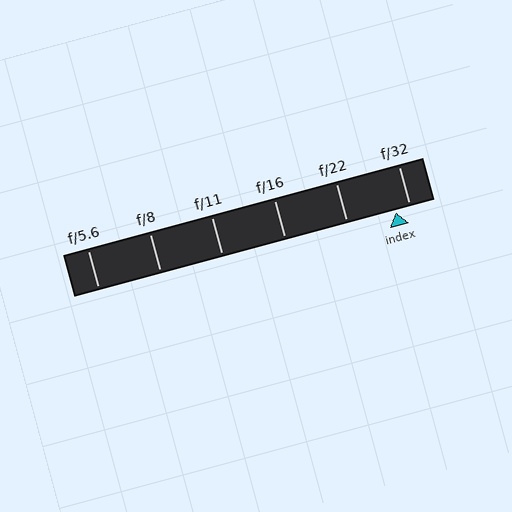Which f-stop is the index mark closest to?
The index mark is closest to f/32.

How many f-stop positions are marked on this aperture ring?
There are 6 f-stop positions marked.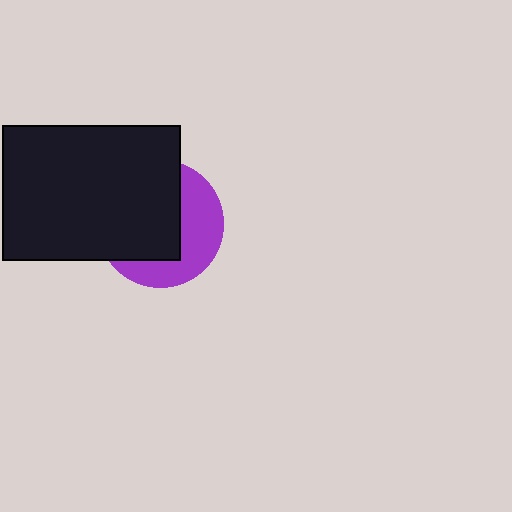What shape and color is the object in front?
The object in front is a black rectangle.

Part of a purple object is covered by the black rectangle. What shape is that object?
It is a circle.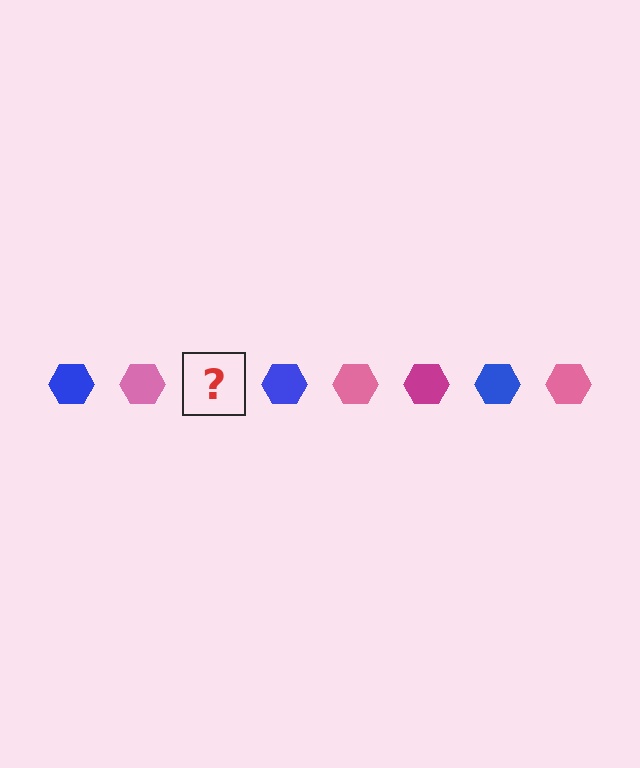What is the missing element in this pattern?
The missing element is a magenta hexagon.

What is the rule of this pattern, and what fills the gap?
The rule is that the pattern cycles through blue, pink, magenta hexagons. The gap should be filled with a magenta hexagon.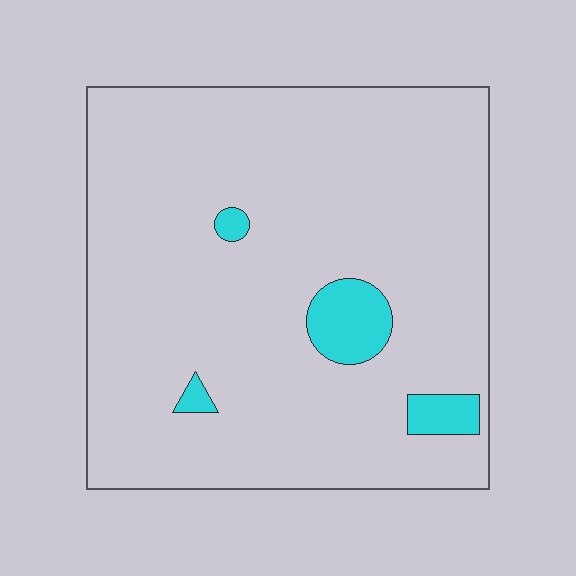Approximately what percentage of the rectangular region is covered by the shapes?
Approximately 5%.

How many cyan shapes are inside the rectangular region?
4.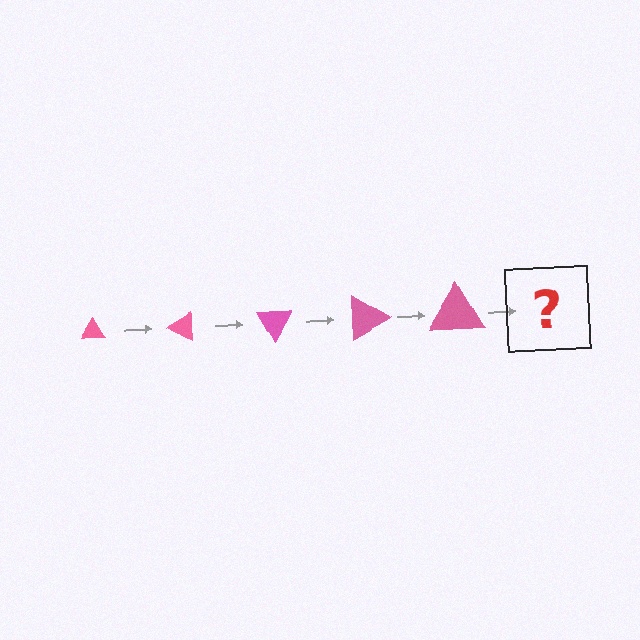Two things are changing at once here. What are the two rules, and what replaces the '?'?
The two rules are that the triangle grows larger each step and it rotates 30 degrees each step. The '?' should be a triangle, larger than the previous one and rotated 150 degrees from the start.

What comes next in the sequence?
The next element should be a triangle, larger than the previous one and rotated 150 degrees from the start.